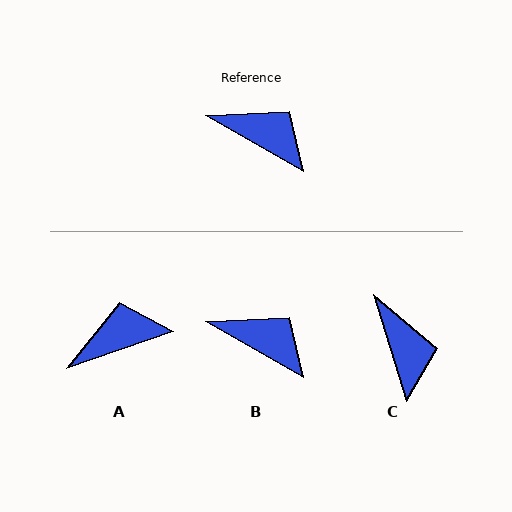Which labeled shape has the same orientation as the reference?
B.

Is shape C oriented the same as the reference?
No, it is off by about 43 degrees.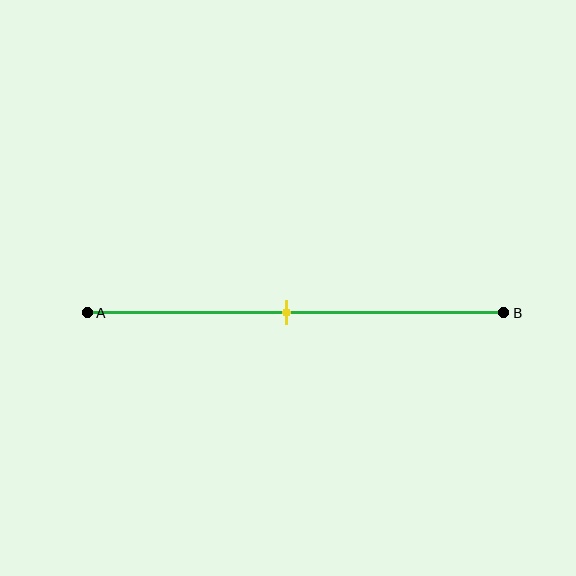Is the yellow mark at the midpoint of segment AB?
Yes, the mark is approximately at the midpoint.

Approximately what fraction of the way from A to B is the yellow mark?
The yellow mark is approximately 50% of the way from A to B.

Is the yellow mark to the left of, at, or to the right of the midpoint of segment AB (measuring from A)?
The yellow mark is approximately at the midpoint of segment AB.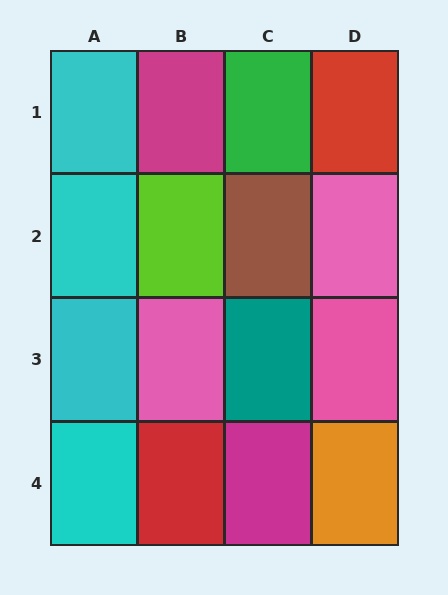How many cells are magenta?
2 cells are magenta.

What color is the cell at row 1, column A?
Cyan.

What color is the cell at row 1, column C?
Green.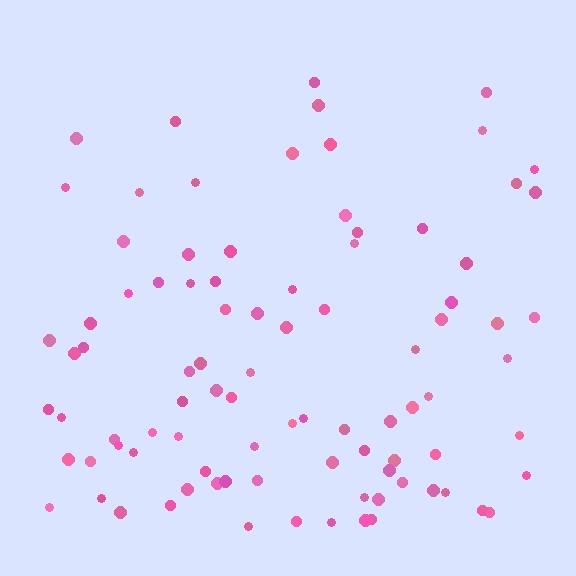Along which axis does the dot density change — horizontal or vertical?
Vertical.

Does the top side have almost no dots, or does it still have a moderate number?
Still a moderate number, just noticeably fewer than the bottom.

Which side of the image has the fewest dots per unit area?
The top.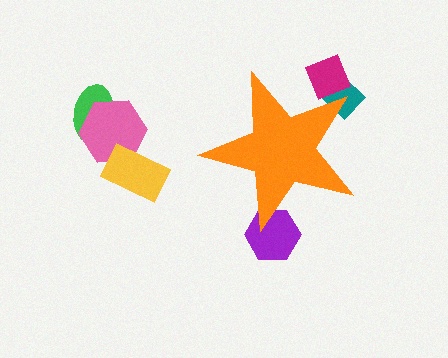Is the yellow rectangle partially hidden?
No, the yellow rectangle is fully visible.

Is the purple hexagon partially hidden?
Yes, the purple hexagon is partially hidden behind the orange star.